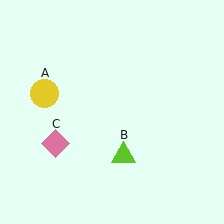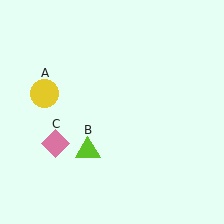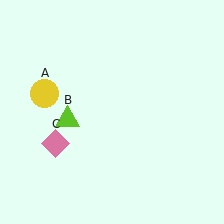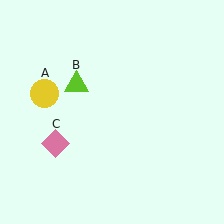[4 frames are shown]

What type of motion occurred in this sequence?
The lime triangle (object B) rotated clockwise around the center of the scene.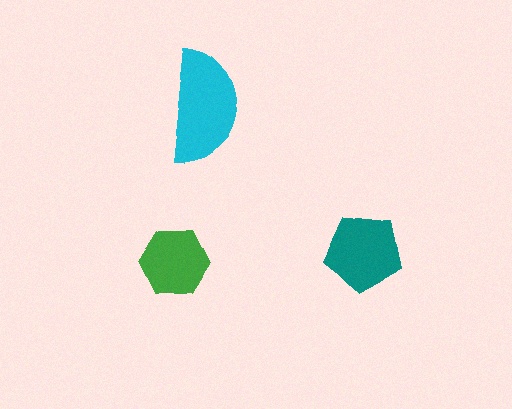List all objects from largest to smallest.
The cyan semicircle, the teal pentagon, the green hexagon.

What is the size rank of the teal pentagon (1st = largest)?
2nd.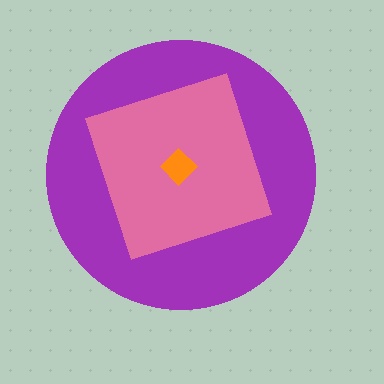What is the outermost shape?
The purple circle.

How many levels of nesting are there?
3.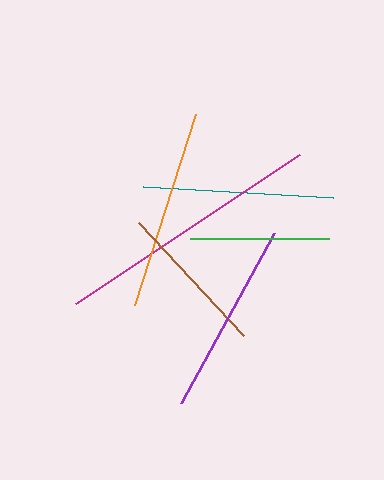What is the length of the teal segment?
The teal segment is approximately 190 pixels long.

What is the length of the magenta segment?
The magenta segment is approximately 269 pixels long.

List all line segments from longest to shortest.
From longest to shortest: magenta, orange, purple, teal, brown, green.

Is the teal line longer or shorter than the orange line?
The orange line is longer than the teal line.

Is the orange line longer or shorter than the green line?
The orange line is longer than the green line.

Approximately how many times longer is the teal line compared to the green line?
The teal line is approximately 1.4 times the length of the green line.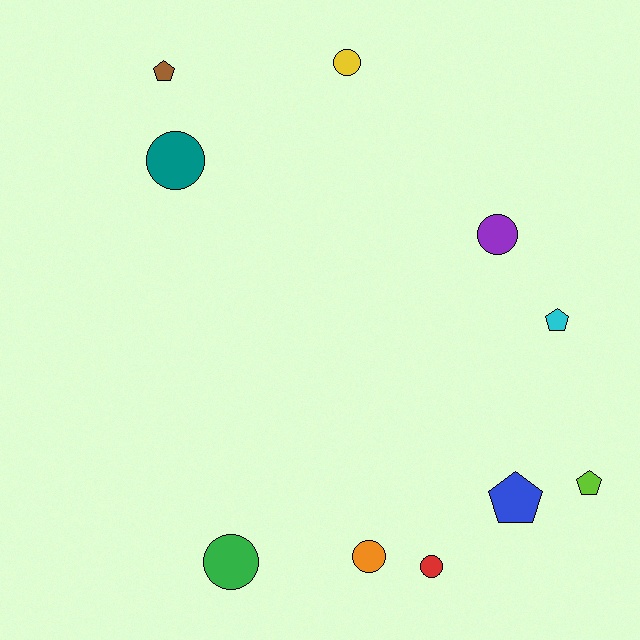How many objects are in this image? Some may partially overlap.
There are 10 objects.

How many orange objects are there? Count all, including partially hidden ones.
There is 1 orange object.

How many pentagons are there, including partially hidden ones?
There are 4 pentagons.